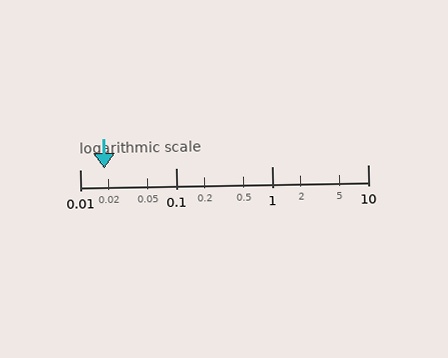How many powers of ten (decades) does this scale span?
The scale spans 3 decades, from 0.01 to 10.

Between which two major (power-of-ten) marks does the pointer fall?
The pointer is between 0.01 and 0.1.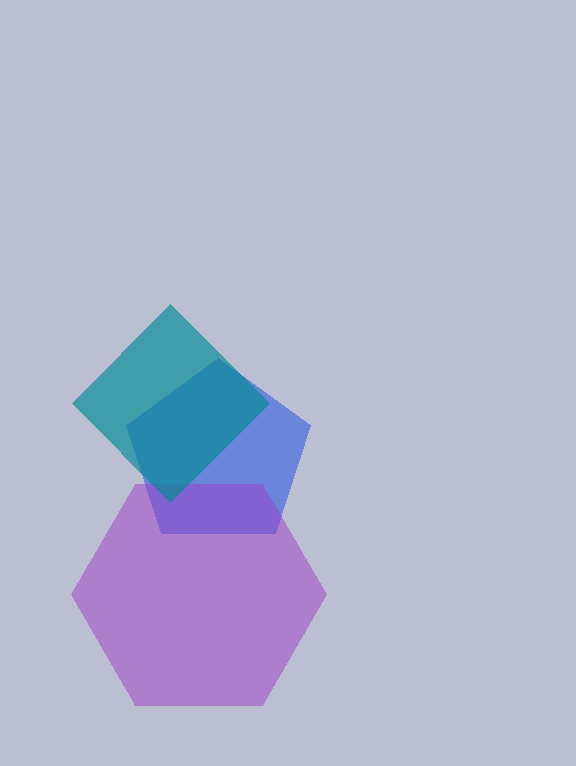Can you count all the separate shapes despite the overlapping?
Yes, there are 3 separate shapes.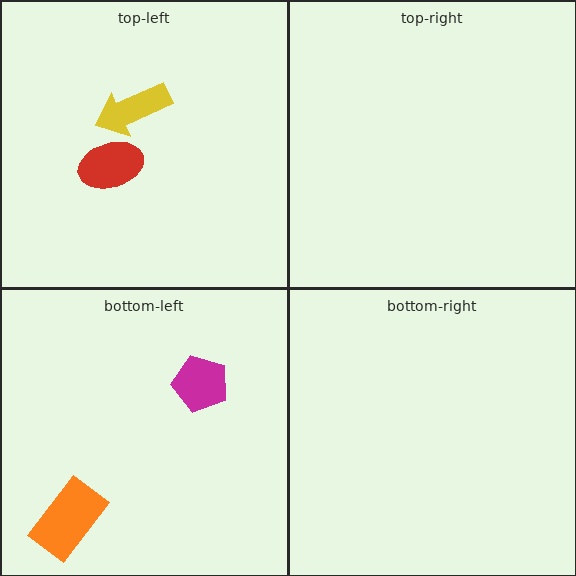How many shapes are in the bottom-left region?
2.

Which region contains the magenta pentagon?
The bottom-left region.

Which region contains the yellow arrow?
The top-left region.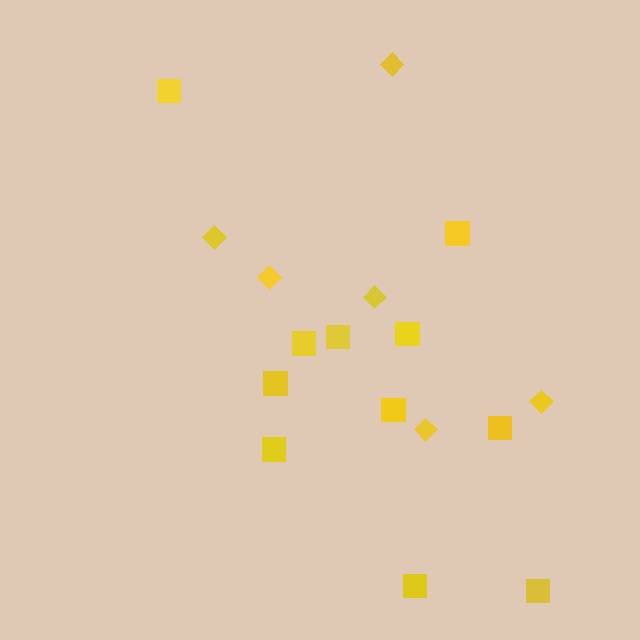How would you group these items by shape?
There are 2 groups: one group of diamonds (6) and one group of squares (11).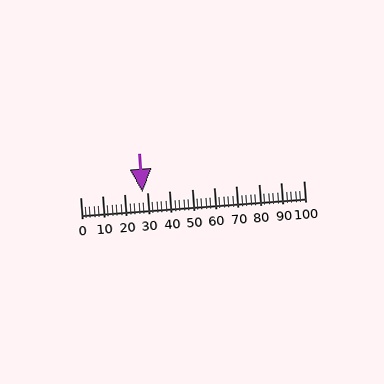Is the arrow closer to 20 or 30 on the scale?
The arrow is closer to 30.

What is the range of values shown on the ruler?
The ruler shows values from 0 to 100.